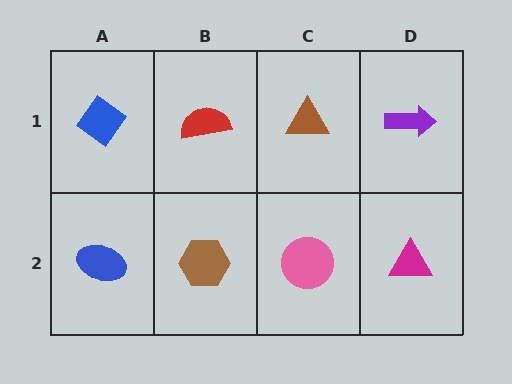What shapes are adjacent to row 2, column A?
A blue diamond (row 1, column A), a brown hexagon (row 2, column B).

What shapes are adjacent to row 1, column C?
A pink circle (row 2, column C), a red semicircle (row 1, column B), a purple arrow (row 1, column D).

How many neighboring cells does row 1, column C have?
3.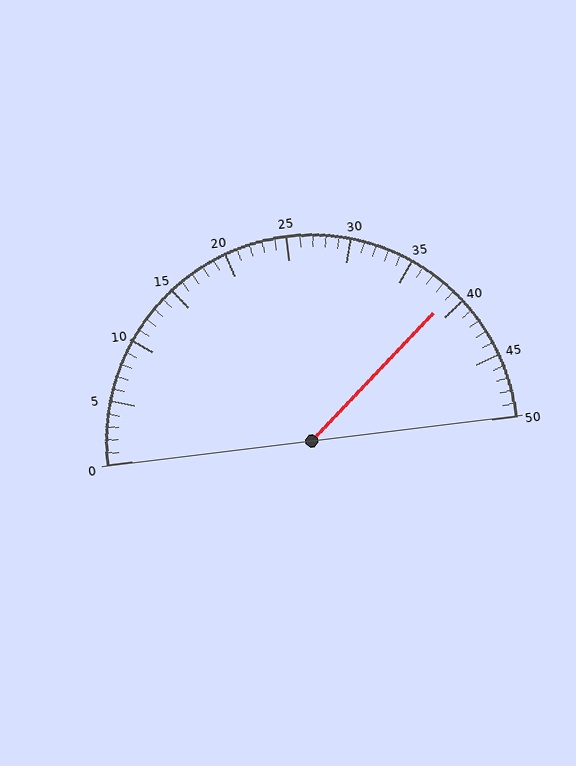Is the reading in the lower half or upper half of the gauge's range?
The reading is in the upper half of the range (0 to 50).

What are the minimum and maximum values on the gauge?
The gauge ranges from 0 to 50.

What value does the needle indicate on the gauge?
The needle indicates approximately 39.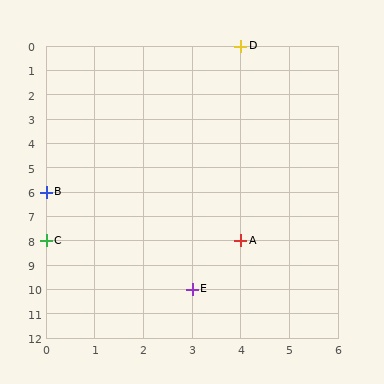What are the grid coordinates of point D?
Point D is at grid coordinates (4, 0).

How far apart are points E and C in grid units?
Points E and C are 3 columns and 2 rows apart (about 3.6 grid units diagonally).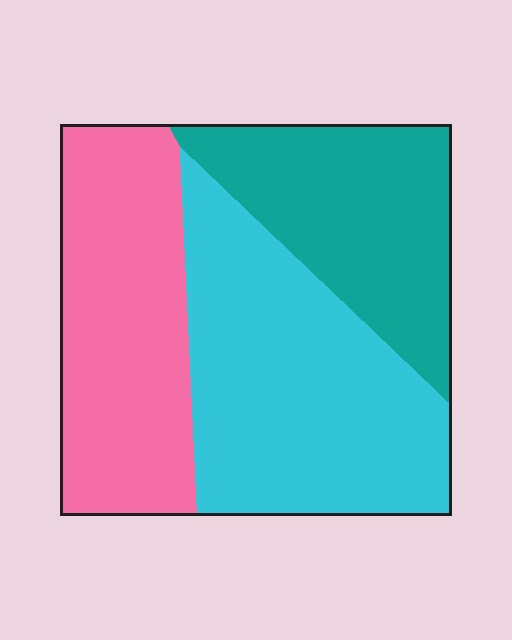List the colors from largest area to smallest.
From largest to smallest: cyan, pink, teal.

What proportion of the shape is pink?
Pink takes up between a quarter and a half of the shape.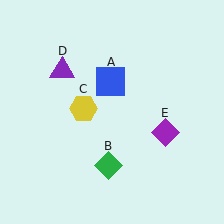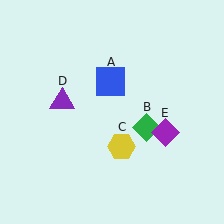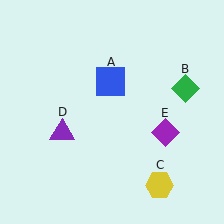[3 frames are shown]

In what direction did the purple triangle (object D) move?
The purple triangle (object D) moved down.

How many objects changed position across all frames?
3 objects changed position: green diamond (object B), yellow hexagon (object C), purple triangle (object D).